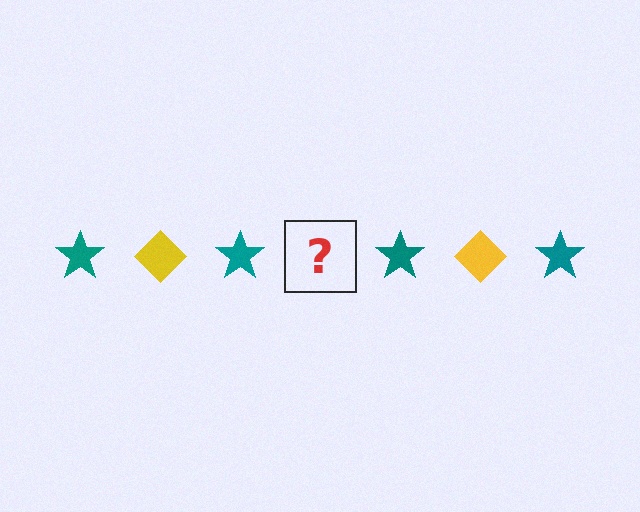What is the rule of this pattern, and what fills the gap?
The rule is that the pattern alternates between teal star and yellow diamond. The gap should be filled with a yellow diamond.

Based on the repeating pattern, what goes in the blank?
The blank should be a yellow diamond.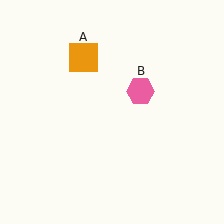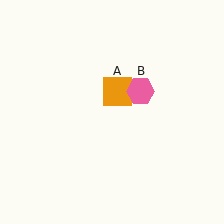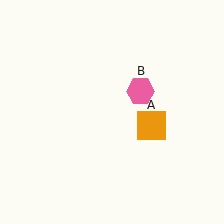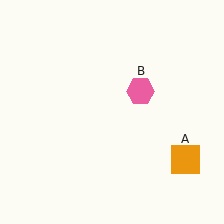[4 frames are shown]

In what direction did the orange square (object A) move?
The orange square (object A) moved down and to the right.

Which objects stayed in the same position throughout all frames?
Pink hexagon (object B) remained stationary.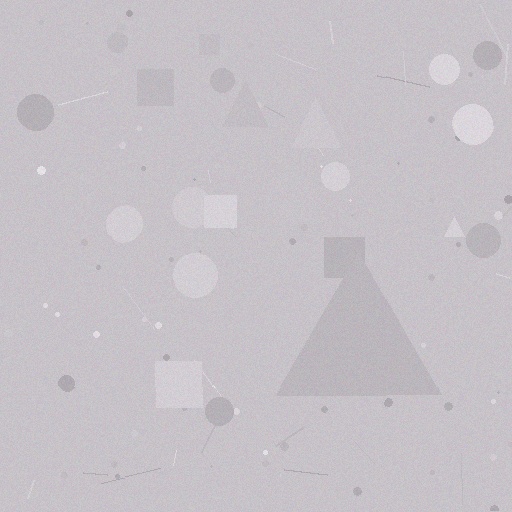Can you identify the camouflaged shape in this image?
The camouflaged shape is a triangle.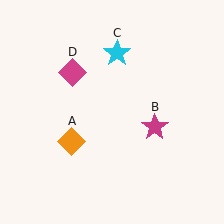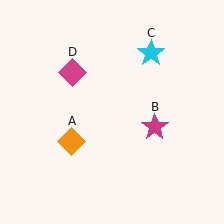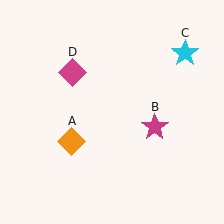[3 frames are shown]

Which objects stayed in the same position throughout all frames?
Orange diamond (object A) and magenta star (object B) and magenta diamond (object D) remained stationary.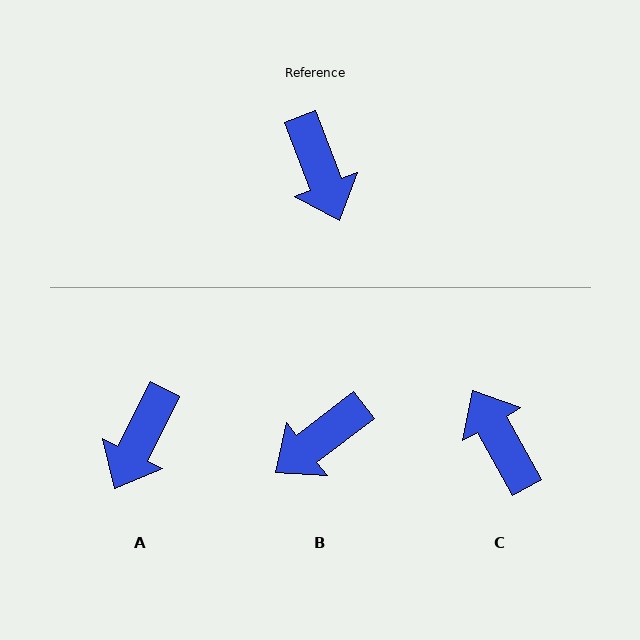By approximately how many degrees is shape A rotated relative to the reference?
Approximately 48 degrees clockwise.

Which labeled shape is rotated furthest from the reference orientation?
C, about 172 degrees away.